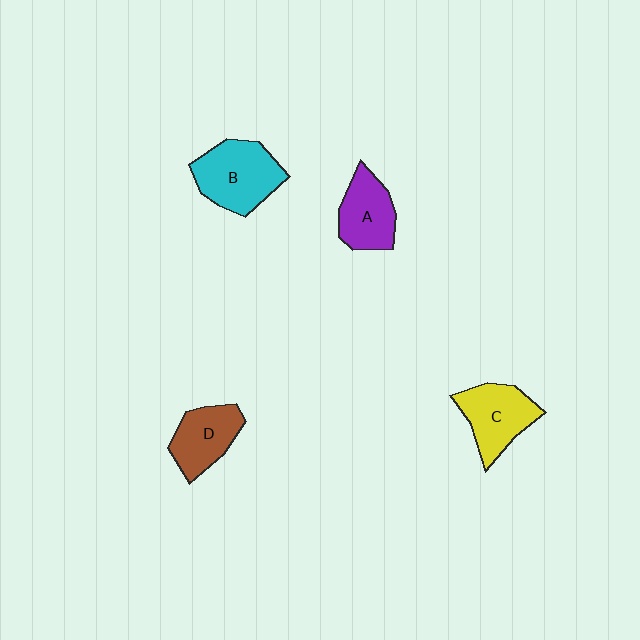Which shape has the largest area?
Shape B (cyan).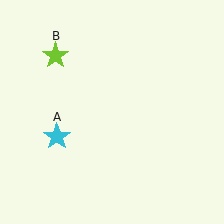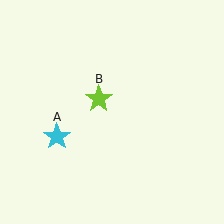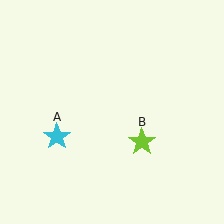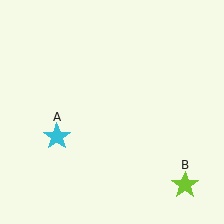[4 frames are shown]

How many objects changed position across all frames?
1 object changed position: lime star (object B).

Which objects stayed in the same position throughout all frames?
Cyan star (object A) remained stationary.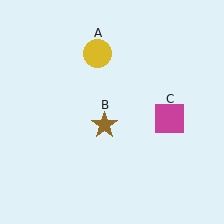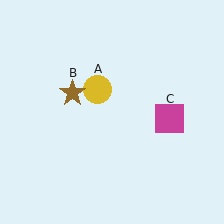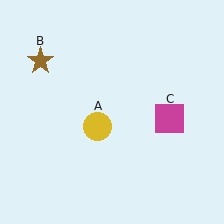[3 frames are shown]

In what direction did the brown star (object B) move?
The brown star (object B) moved up and to the left.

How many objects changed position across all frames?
2 objects changed position: yellow circle (object A), brown star (object B).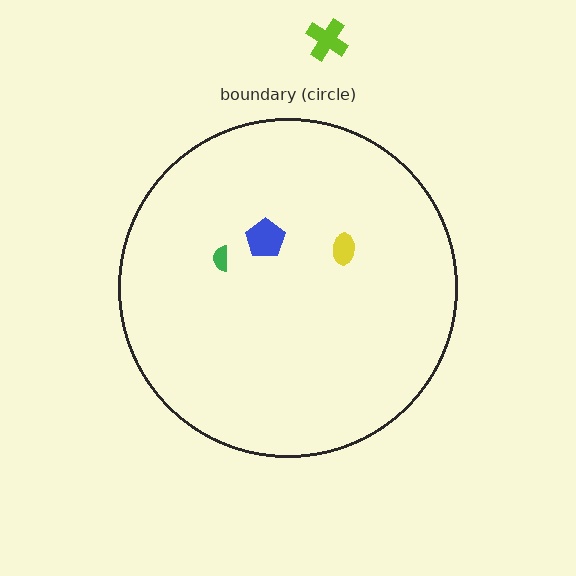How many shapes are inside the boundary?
3 inside, 1 outside.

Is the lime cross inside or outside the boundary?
Outside.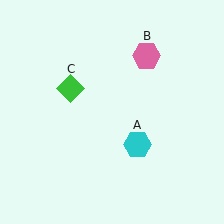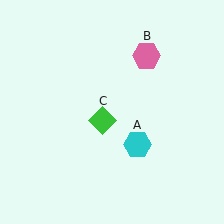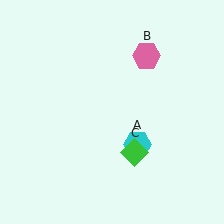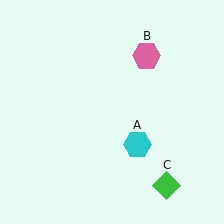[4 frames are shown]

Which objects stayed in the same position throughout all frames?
Cyan hexagon (object A) and pink hexagon (object B) remained stationary.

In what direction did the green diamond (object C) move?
The green diamond (object C) moved down and to the right.